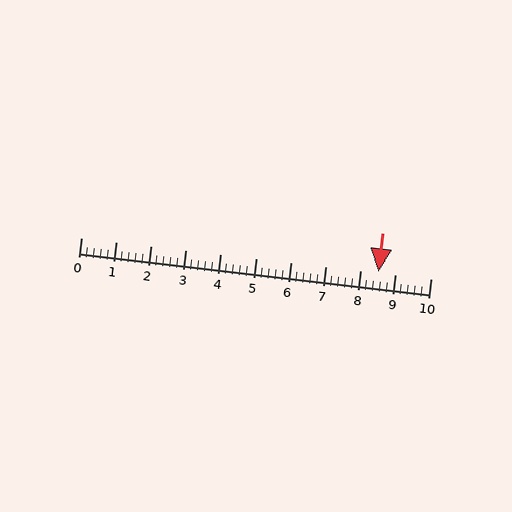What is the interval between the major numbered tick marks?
The major tick marks are spaced 1 units apart.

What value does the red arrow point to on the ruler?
The red arrow points to approximately 8.5.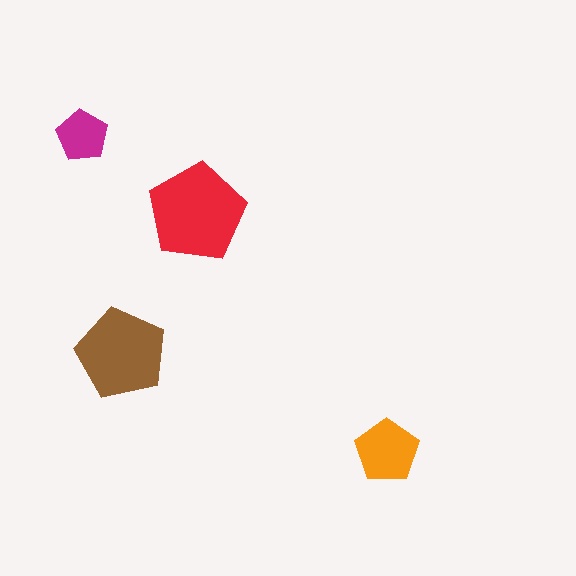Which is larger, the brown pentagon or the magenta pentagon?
The brown one.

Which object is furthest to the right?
The orange pentagon is rightmost.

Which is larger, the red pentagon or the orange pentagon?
The red one.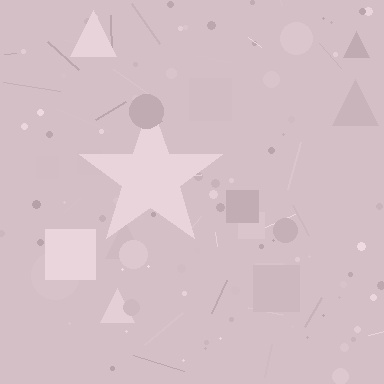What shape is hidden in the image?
A star is hidden in the image.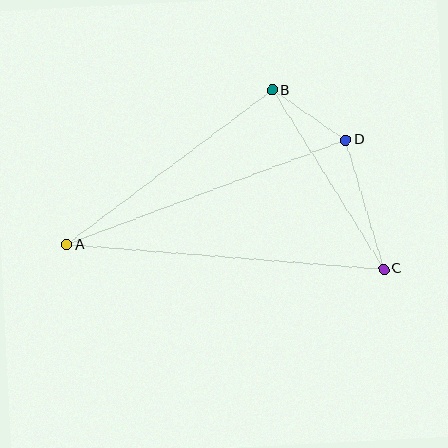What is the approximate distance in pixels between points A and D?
The distance between A and D is approximately 298 pixels.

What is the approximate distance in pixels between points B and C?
The distance between B and C is approximately 211 pixels.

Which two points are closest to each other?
Points B and D are closest to each other.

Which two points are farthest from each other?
Points A and C are farthest from each other.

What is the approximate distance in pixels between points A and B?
The distance between A and B is approximately 257 pixels.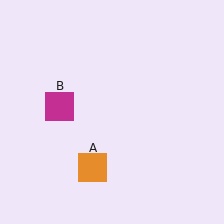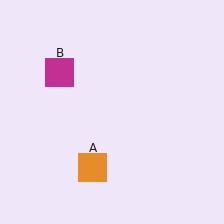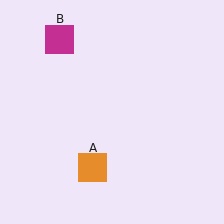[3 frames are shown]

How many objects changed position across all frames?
1 object changed position: magenta square (object B).